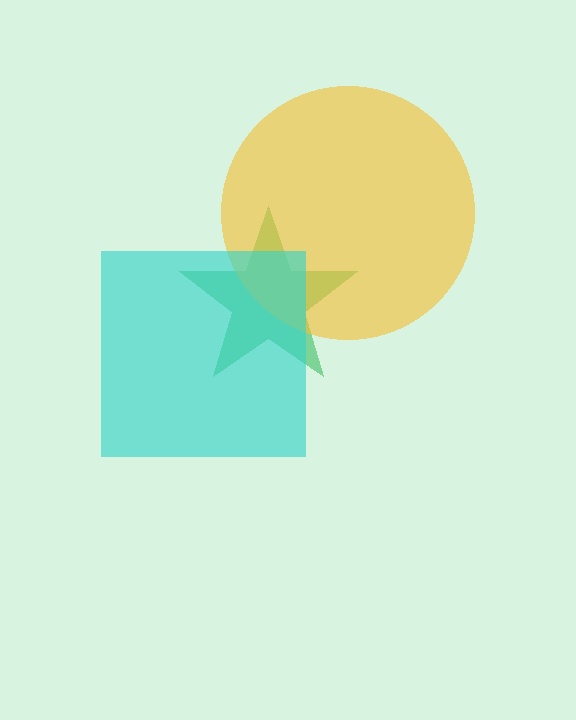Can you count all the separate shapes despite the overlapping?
Yes, there are 3 separate shapes.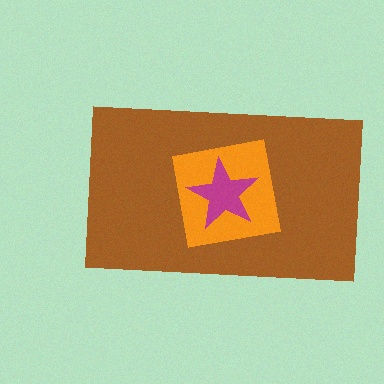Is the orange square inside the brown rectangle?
Yes.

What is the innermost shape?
The magenta star.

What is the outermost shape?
The brown rectangle.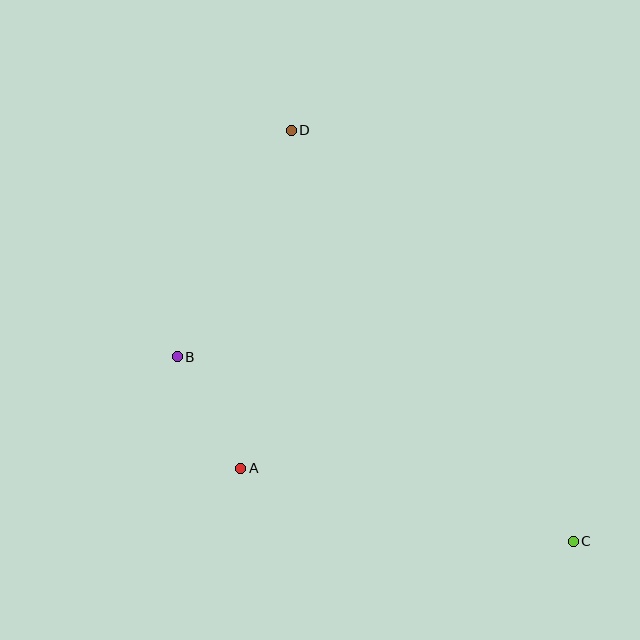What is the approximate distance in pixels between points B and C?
The distance between B and C is approximately 437 pixels.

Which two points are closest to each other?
Points A and B are closest to each other.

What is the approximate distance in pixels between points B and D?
The distance between B and D is approximately 254 pixels.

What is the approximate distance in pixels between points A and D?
The distance between A and D is approximately 342 pixels.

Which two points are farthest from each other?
Points C and D are farthest from each other.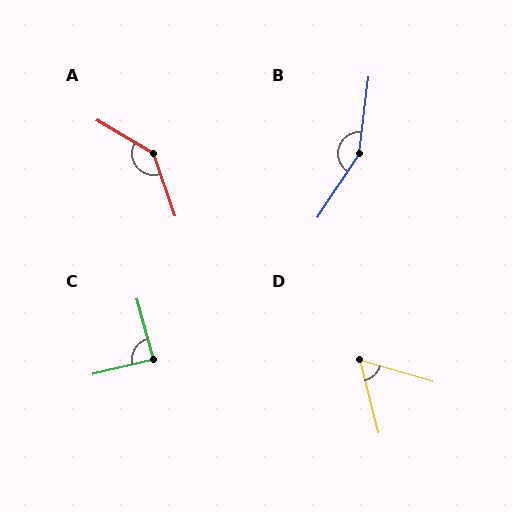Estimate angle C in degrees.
Approximately 88 degrees.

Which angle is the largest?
B, at approximately 154 degrees.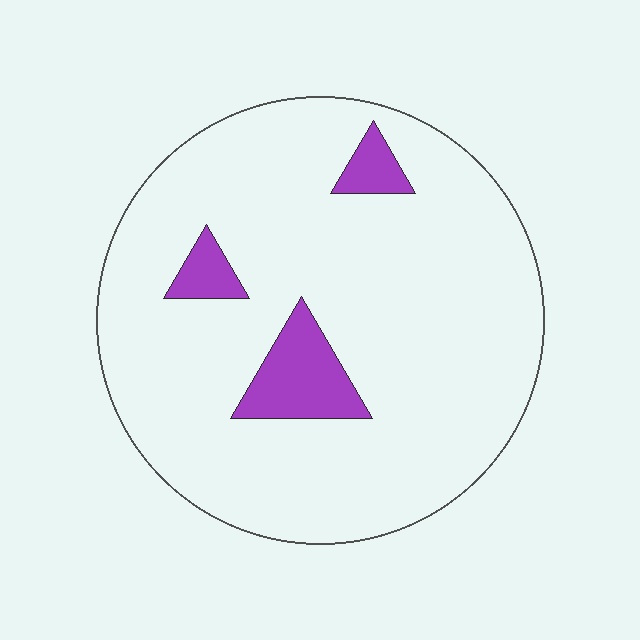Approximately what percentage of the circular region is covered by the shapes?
Approximately 10%.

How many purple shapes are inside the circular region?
3.